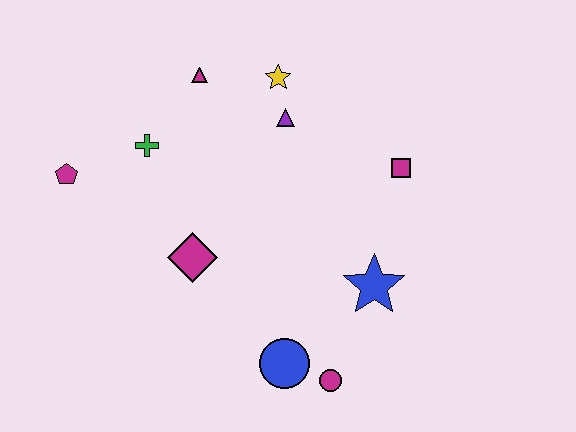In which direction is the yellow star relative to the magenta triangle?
The yellow star is to the right of the magenta triangle.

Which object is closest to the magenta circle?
The blue circle is closest to the magenta circle.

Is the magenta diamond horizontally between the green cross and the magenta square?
Yes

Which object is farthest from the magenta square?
The magenta pentagon is farthest from the magenta square.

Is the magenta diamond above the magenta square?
No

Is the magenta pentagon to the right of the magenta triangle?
No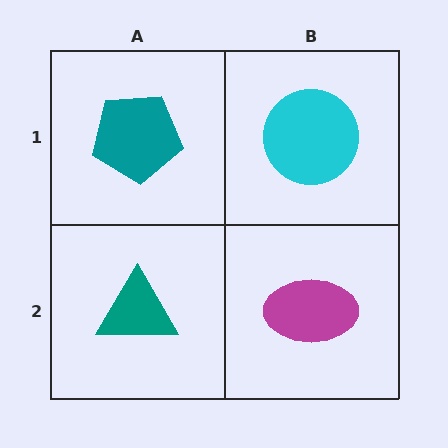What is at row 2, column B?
A magenta ellipse.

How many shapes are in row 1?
2 shapes.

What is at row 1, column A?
A teal pentagon.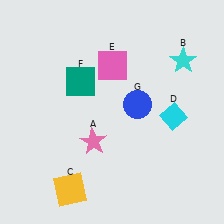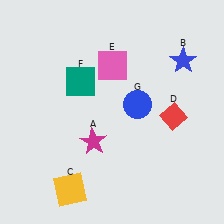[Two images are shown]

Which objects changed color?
A changed from pink to magenta. B changed from cyan to blue. D changed from cyan to red.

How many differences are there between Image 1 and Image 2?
There are 3 differences between the two images.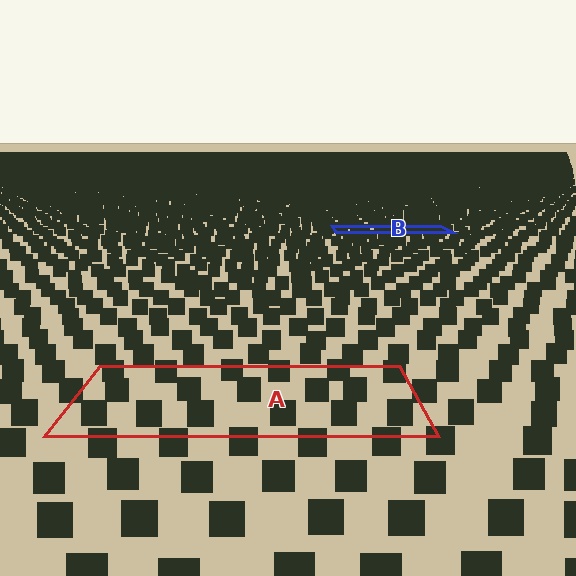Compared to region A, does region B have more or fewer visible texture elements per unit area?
Region B has more texture elements per unit area — they are packed more densely because it is farther away.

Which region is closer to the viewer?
Region A is closer. The texture elements there are larger and more spread out.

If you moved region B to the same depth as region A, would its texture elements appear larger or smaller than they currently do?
They would appear larger. At a closer depth, the same texture elements are projected at a bigger on-screen size.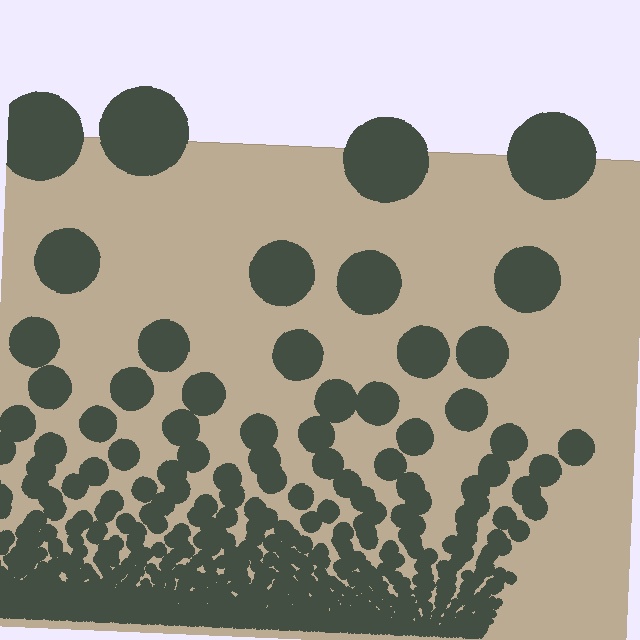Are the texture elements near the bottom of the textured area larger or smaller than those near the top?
Smaller. The gradient is inverted — elements near the bottom are smaller and denser.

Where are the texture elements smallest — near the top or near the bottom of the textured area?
Near the bottom.